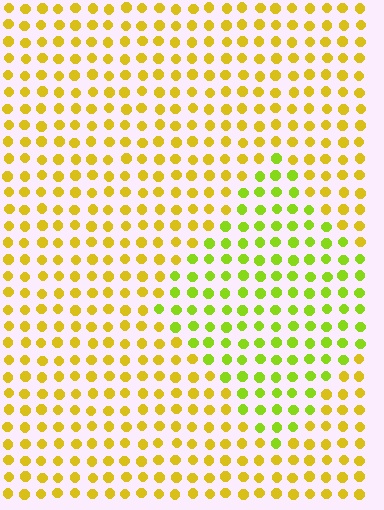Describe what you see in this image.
The image is filled with small yellow elements in a uniform arrangement. A diamond-shaped region is visible where the elements are tinted to a slightly different hue, forming a subtle color boundary.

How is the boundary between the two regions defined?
The boundary is defined purely by a slight shift in hue (about 34 degrees). Spacing, size, and orientation are identical on both sides.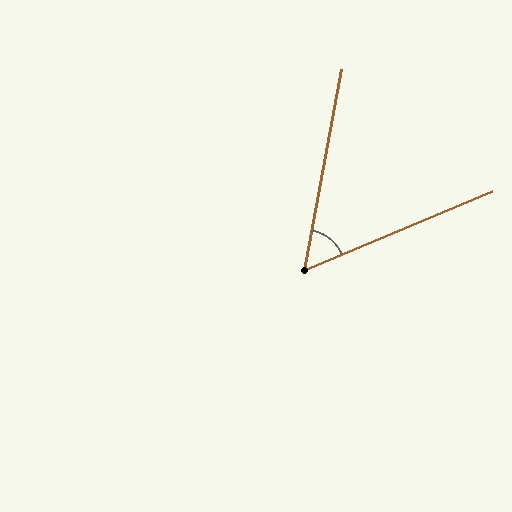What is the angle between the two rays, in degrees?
Approximately 57 degrees.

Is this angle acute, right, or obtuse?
It is acute.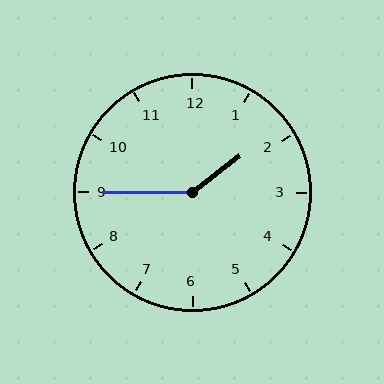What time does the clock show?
1:45.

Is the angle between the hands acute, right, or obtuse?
It is obtuse.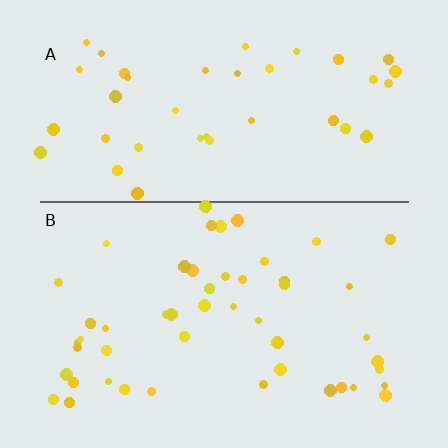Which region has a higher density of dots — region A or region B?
B (the bottom).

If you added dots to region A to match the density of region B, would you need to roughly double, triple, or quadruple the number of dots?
Approximately double.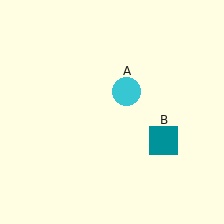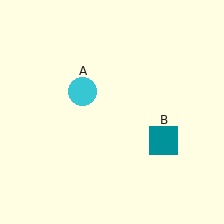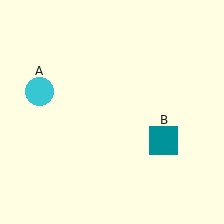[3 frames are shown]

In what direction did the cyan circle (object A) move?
The cyan circle (object A) moved left.